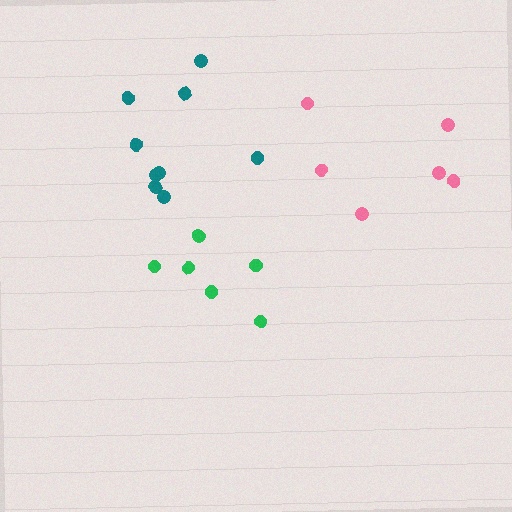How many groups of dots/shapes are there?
There are 3 groups.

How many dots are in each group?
Group 1: 6 dots, Group 2: 6 dots, Group 3: 9 dots (21 total).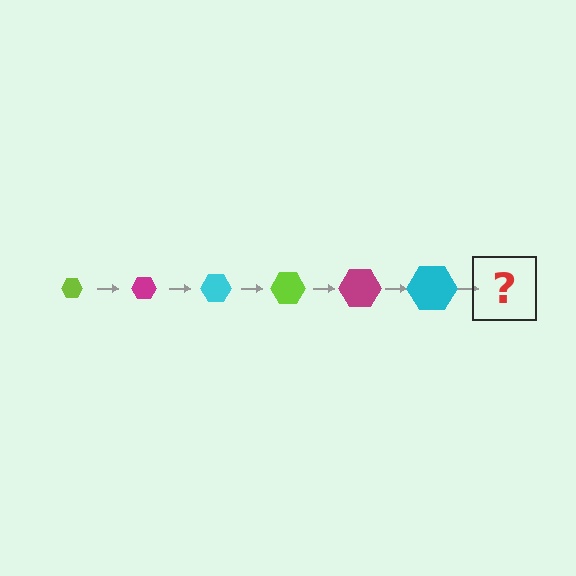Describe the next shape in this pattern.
It should be a lime hexagon, larger than the previous one.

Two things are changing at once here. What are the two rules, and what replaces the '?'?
The two rules are that the hexagon grows larger each step and the color cycles through lime, magenta, and cyan. The '?' should be a lime hexagon, larger than the previous one.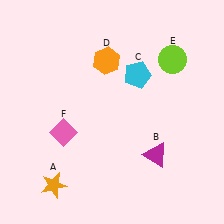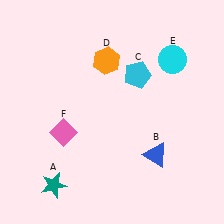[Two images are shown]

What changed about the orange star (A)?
In Image 1, A is orange. In Image 2, it changed to teal.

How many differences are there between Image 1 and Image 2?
There are 3 differences between the two images.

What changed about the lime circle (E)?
In Image 1, E is lime. In Image 2, it changed to cyan.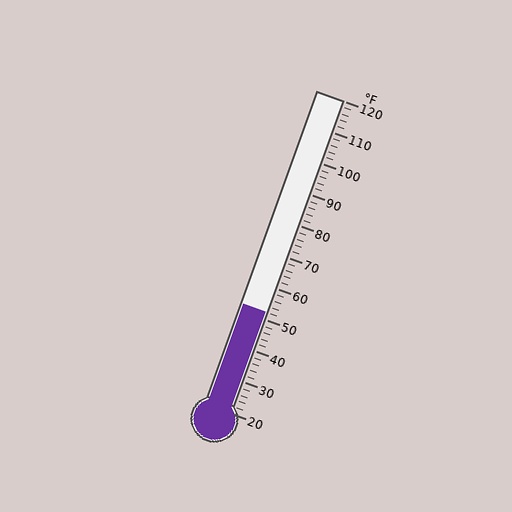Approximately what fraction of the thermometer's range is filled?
The thermometer is filled to approximately 30% of its range.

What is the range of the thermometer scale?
The thermometer scale ranges from 20°F to 120°F.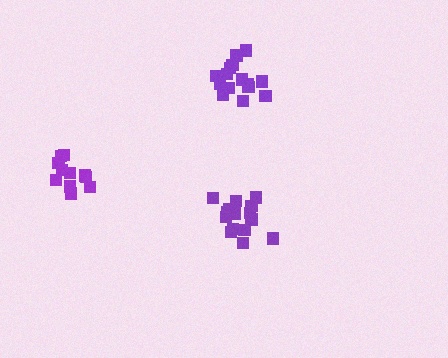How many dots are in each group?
Group 1: 15 dots, Group 2: 16 dots, Group 3: 11 dots (42 total).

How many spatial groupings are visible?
There are 3 spatial groupings.